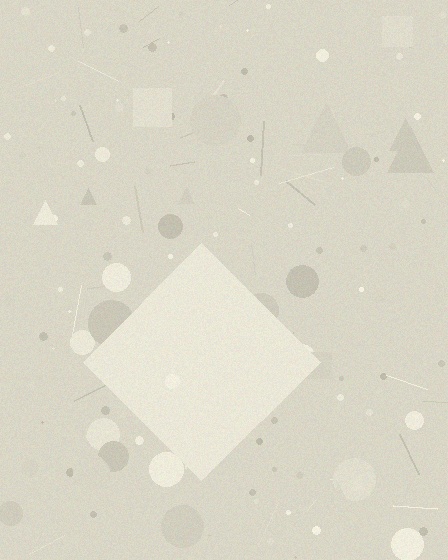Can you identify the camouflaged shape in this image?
The camouflaged shape is a diamond.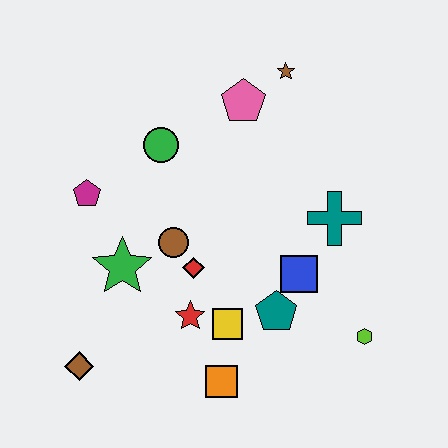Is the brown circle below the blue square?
No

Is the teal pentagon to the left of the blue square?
Yes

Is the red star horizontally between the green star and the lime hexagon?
Yes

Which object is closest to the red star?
The yellow square is closest to the red star.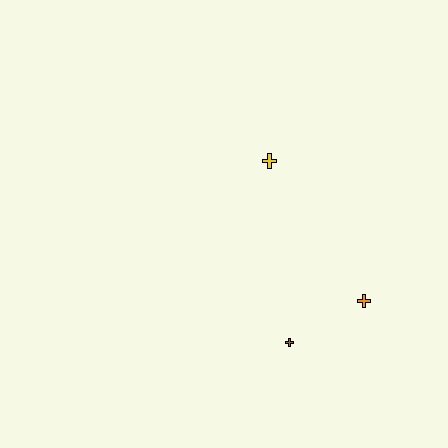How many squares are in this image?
There are no squares.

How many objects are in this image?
There are 3 objects.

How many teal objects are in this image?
There are no teal objects.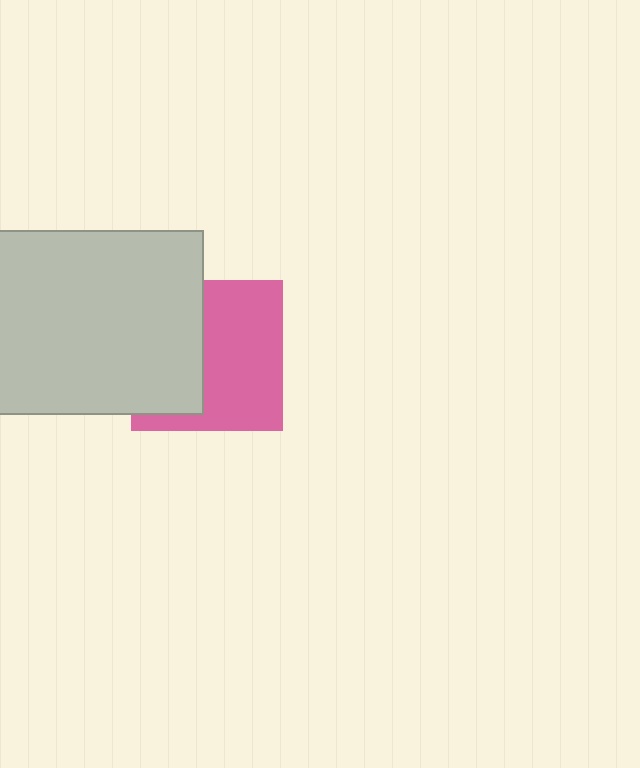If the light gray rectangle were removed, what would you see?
You would see the complete pink square.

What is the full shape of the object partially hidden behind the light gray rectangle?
The partially hidden object is a pink square.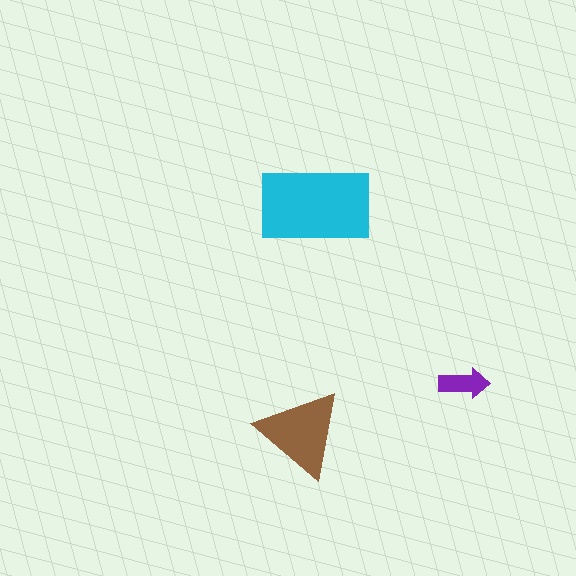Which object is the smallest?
The purple arrow.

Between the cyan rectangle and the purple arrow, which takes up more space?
The cyan rectangle.